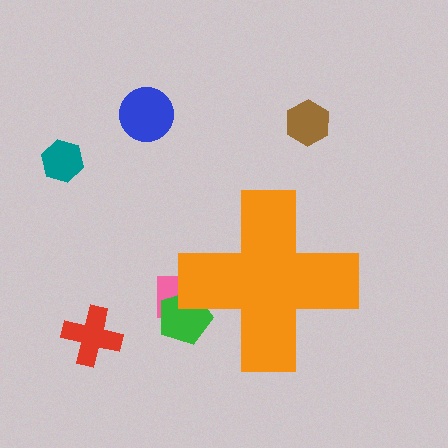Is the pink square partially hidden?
Yes, the pink square is partially hidden behind the orange cross.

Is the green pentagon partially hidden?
Yes, the green pentagon is partially hidden behind the orange cross.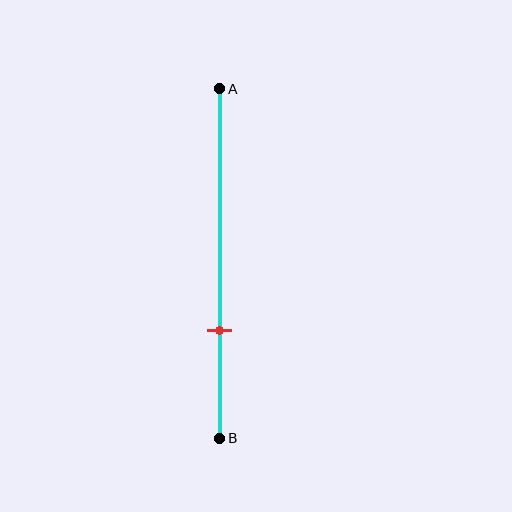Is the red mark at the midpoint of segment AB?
No, the mark is at about 70% from A, not at the 50% midpoint.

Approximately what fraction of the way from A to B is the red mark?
The red mark is approximately 70% of the way from A to B.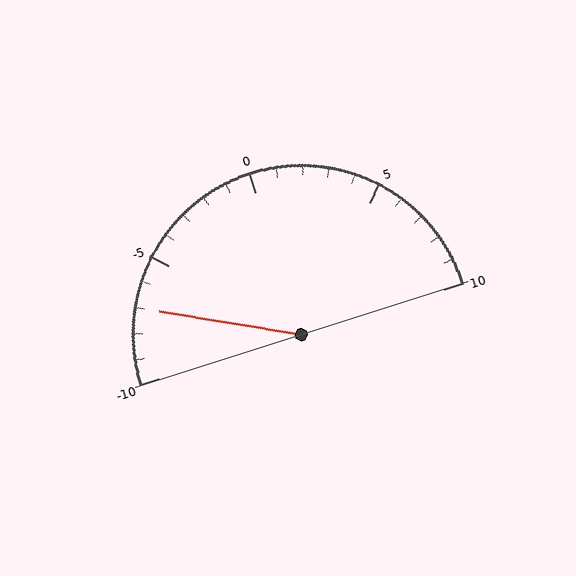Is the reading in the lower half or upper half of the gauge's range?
The reading is in the lower half of the range (-10 to 10).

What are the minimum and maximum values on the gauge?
The gauge ranges from -10 to 10.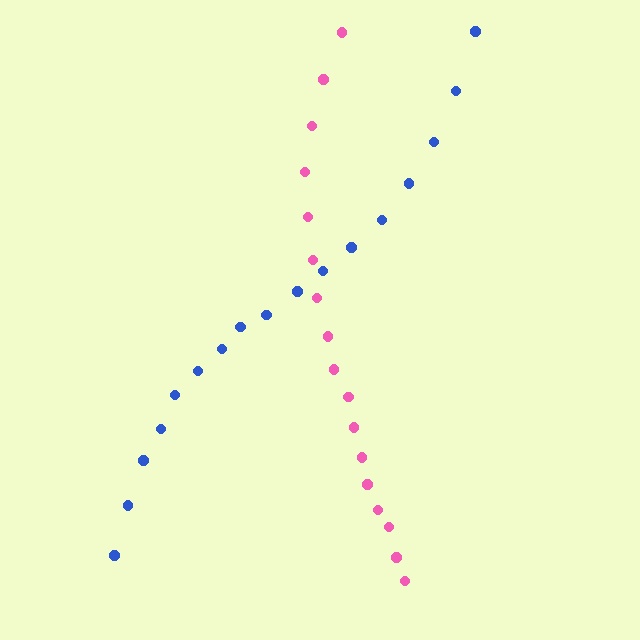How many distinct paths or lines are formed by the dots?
There are 2 distinct paths.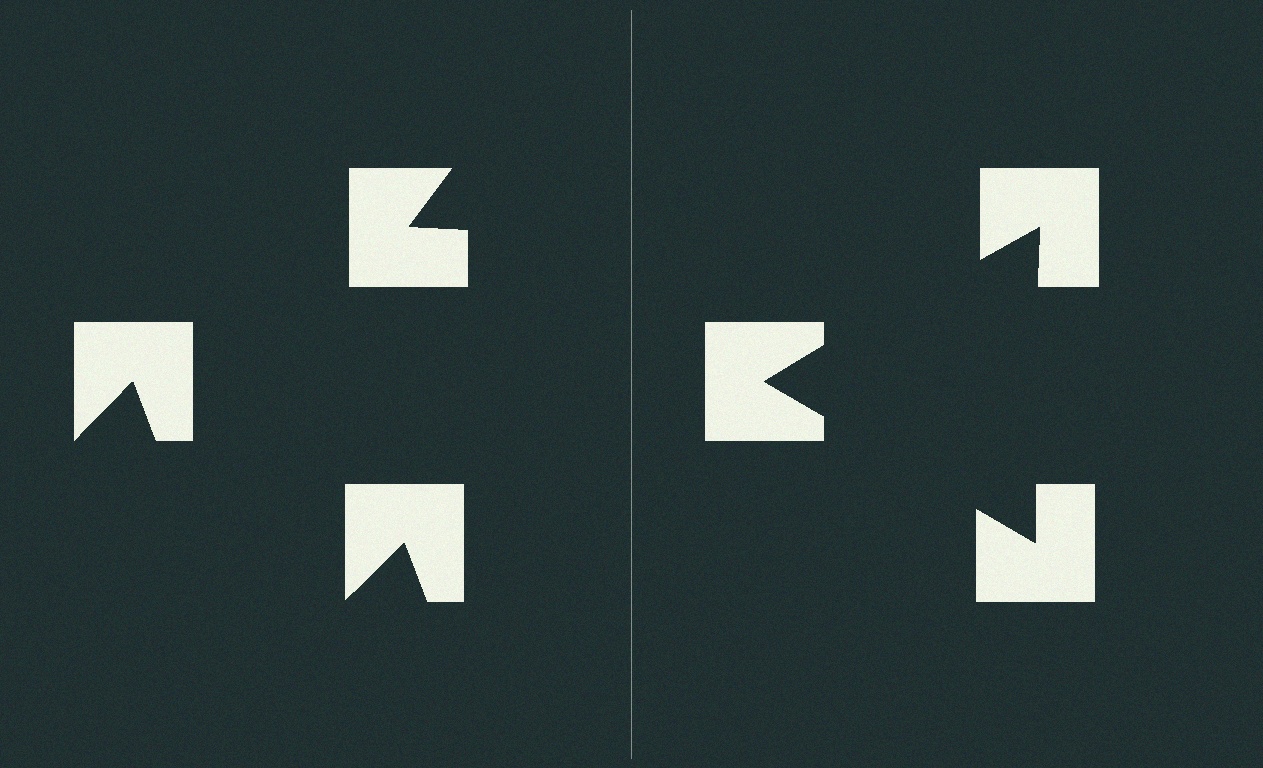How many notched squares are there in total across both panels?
6 — 3 on each side.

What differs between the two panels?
The notched squares are positioned identically on both sides; only the wedge orientations differ. On the right they align to a triangle; on the left they are misaligned.